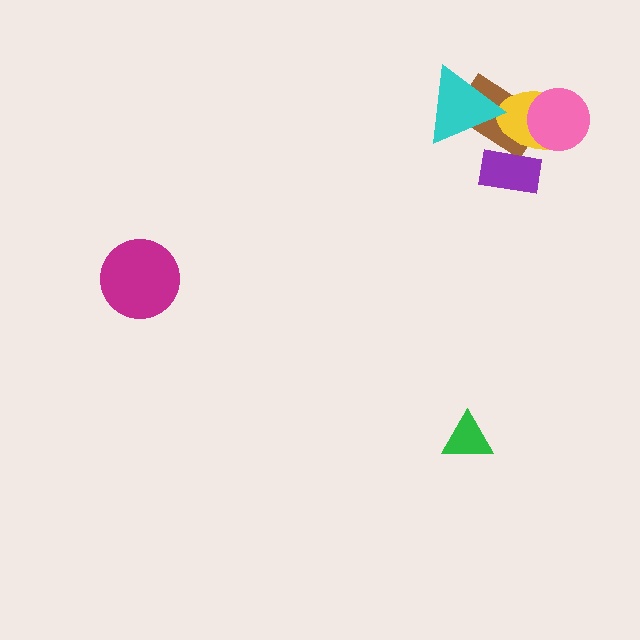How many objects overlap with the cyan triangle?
2 objects overlap with the cyan triangle.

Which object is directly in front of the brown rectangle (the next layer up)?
The yellow ellipse is directly in front of the brown rectangle.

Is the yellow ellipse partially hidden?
Yes, it is partially covered by another shape.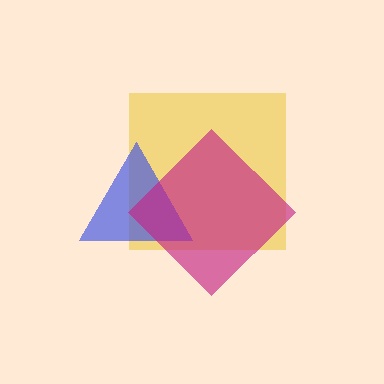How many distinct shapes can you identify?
There are 3 distinct shapes: a yellow square, a blue triangle, a magenta diamond.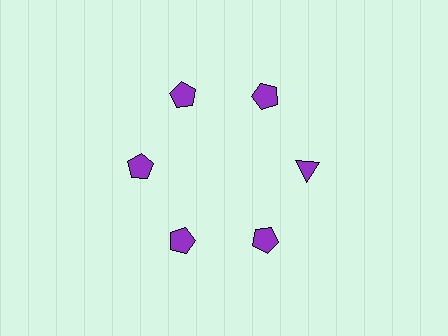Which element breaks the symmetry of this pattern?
The purple triangle at roughly the 3 o'clock position breaks the symmetry. All other shapes are purple pentagons.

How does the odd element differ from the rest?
It has a different shape: triangle instead of pentagon.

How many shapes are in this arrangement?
There are 6 shapes arranged in a ring pattern.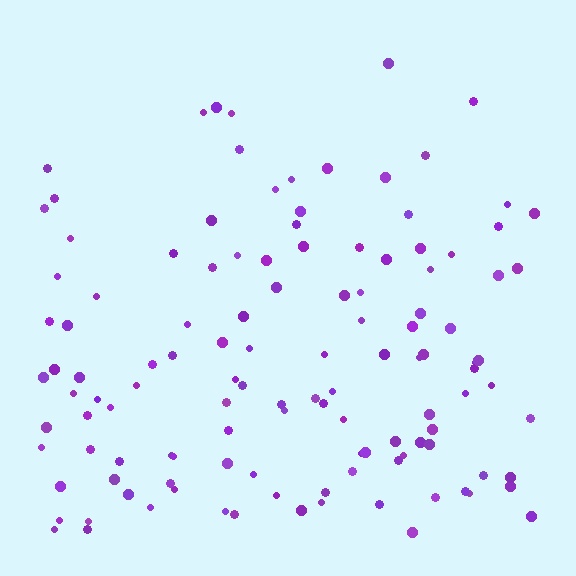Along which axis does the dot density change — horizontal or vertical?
Vertical.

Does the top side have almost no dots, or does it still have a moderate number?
Still a moderate number, just noticeably fewer than the bottom.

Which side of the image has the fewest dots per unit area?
The top.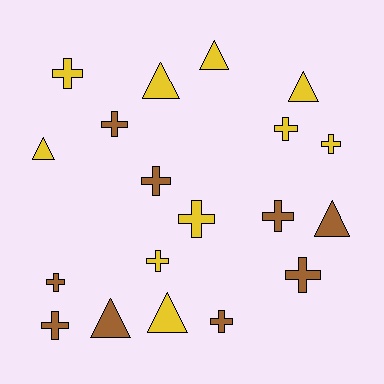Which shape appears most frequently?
Cross, with 12 objects.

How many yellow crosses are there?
There are 5 yellow crosses.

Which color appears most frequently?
Yellow, with 10 objects.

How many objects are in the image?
There are 19 objects.